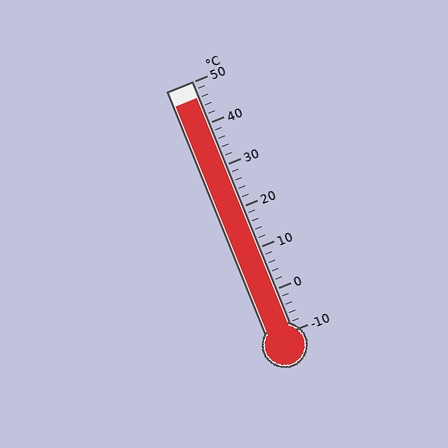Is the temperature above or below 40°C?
The temperature is above 40°C.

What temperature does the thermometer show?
The thermometer shows approximately 46°C.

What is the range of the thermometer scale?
The thermometer scale ranges from -10°C to 50°C.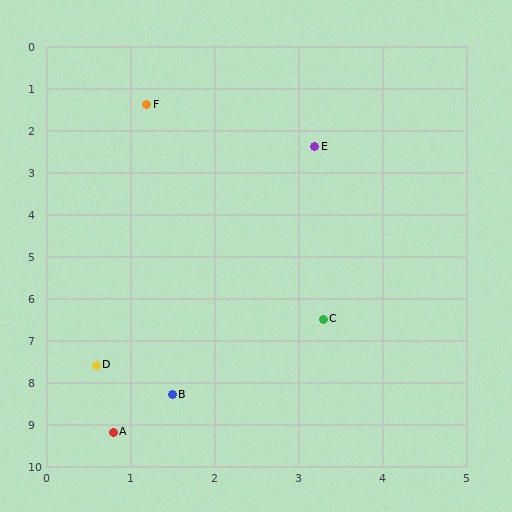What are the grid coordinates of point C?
Point C is at approximately (3.3, 6.5).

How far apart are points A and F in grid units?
Points A and F are about 7.8 grid units apart.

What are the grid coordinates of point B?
Point B is at approximately (1.5, 8.3).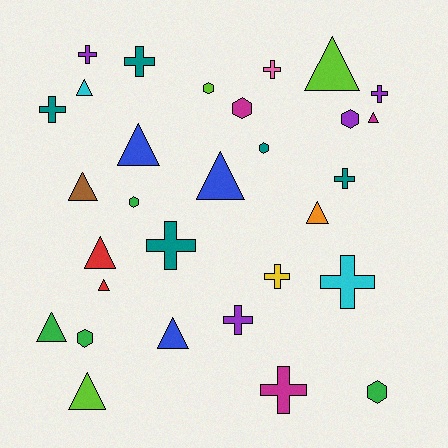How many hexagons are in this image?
There are 7 hexagons.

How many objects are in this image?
There are 30 objects.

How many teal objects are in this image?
There are 5 teal objects.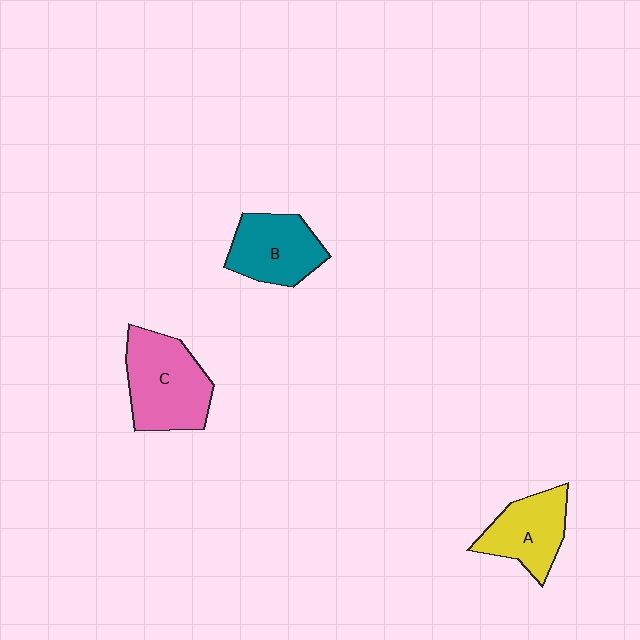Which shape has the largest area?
Shape C (pink).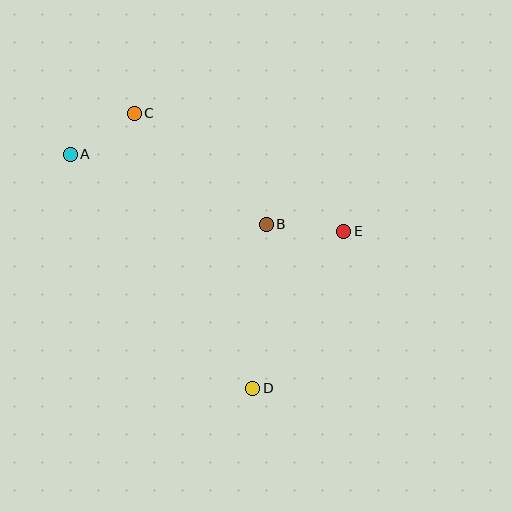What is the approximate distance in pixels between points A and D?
The distance between A and D is approximately 297 pixels.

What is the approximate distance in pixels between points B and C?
The distance between B and C is approximately 172 pixels.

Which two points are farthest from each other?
Points C and D are farthest from each other.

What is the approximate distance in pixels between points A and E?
The distance between A and E is approximately 284 pixels.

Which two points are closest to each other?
Points A and C are closest to each other.